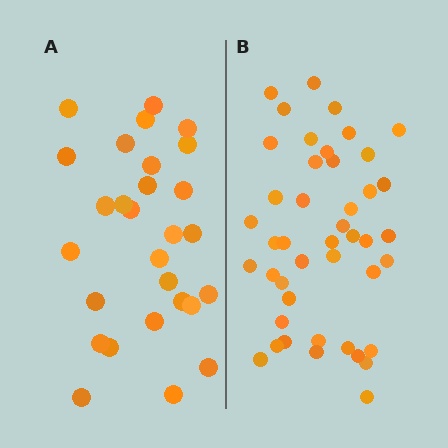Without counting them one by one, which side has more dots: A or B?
Region B (the right region) has more dots.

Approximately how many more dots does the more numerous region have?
Region B has approximately 15 more dots than region A.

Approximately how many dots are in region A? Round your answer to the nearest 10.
About 30 dots. (The exact count is 28, which rounds to 30.)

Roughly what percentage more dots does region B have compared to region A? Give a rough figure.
About 55% more.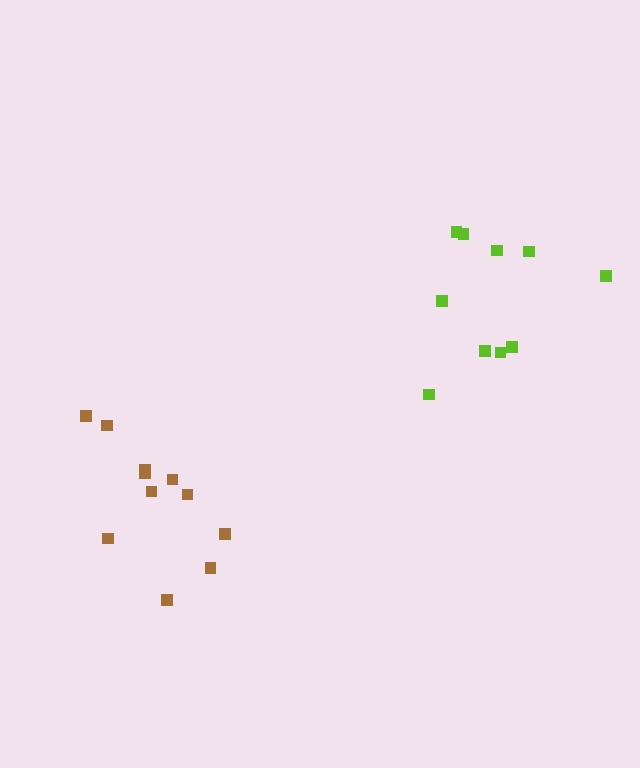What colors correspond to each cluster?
The clusters are colored: lime, brown.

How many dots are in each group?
Group 1: 10 dots, Group 2: 11 dots (21 total).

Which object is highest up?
The lime cluster is topmost.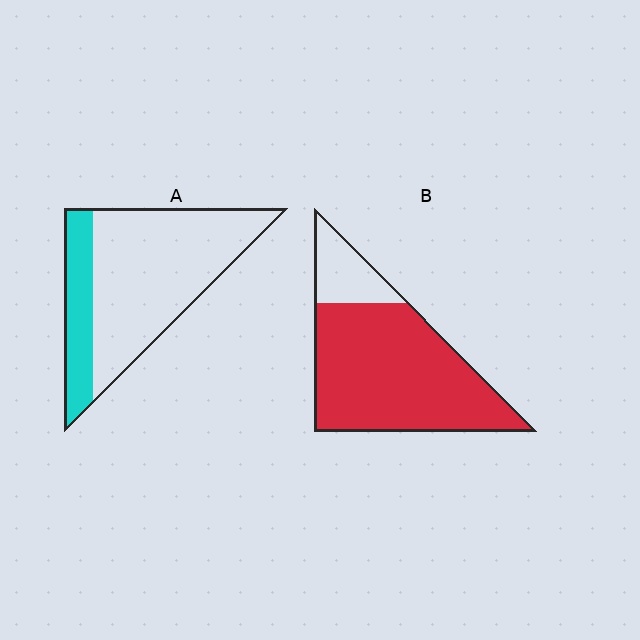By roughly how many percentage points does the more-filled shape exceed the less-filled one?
By roughly 60 percentage points (B over A).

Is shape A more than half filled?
No.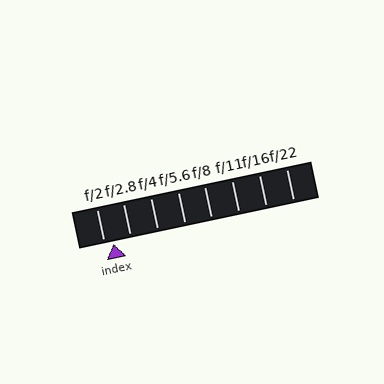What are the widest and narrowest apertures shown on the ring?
The widest aperture shown is f/2 and the narrowest is f/22.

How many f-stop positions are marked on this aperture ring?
There are 8 f-stop positions marked.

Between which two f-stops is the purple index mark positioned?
The index mark is between f/2 and f/2.8.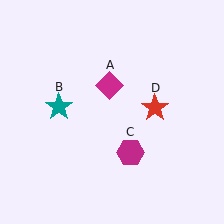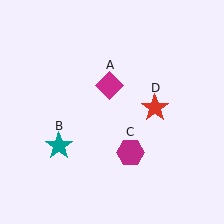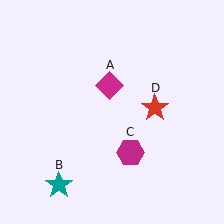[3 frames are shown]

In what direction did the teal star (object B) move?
The teal star (object B) moved down.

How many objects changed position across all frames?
1 object changed position: teal star (object B).